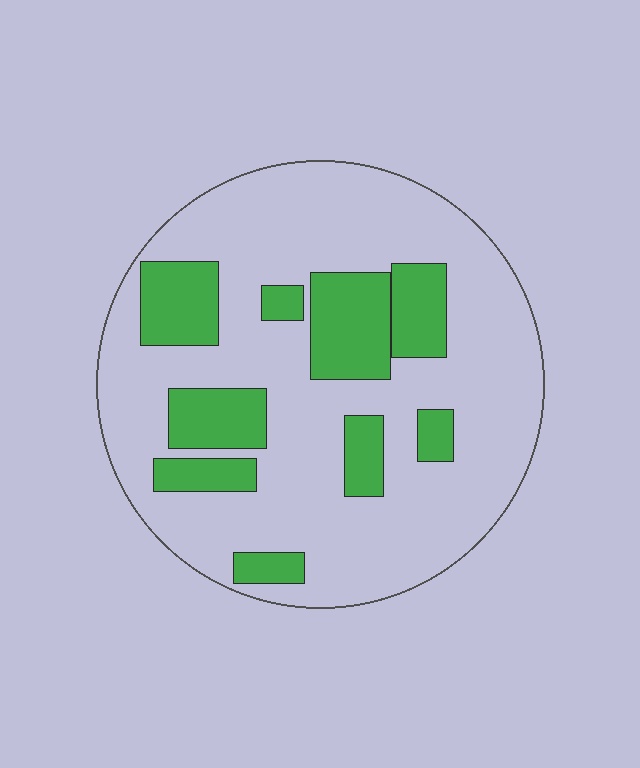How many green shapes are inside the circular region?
9.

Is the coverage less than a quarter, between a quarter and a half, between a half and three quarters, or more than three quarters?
Less than a quarter.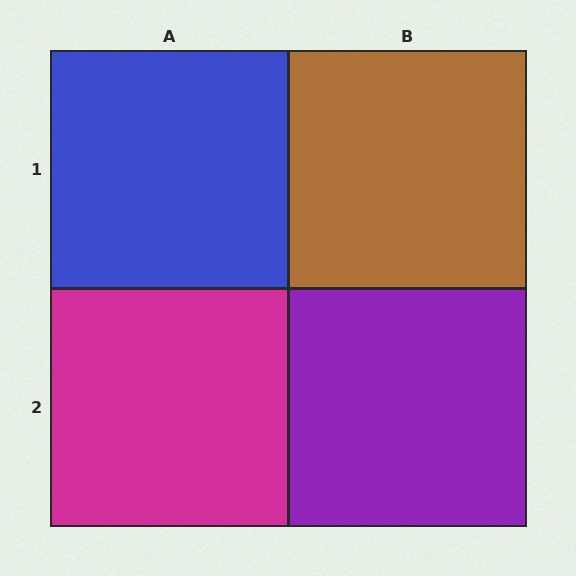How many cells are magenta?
1 cell is magenta.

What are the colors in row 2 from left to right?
Magenta, purple.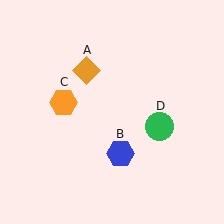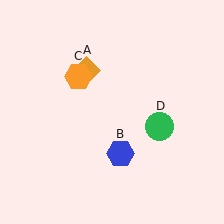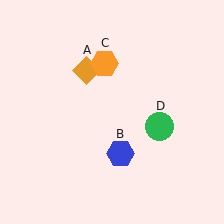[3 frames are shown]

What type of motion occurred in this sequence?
The orange hexagon (object C) rotated clockwise around the center of the scene.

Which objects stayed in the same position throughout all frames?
Orange diamond (object A) and blue hexagon (object B) and green circle (object D) remained stationary.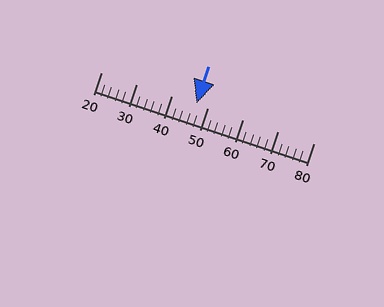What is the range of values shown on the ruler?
The ruler shows values from 20 to 80.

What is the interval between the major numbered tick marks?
The major tick marks are spaced 10 units apart.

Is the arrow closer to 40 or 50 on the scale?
The arrow is closer to 50.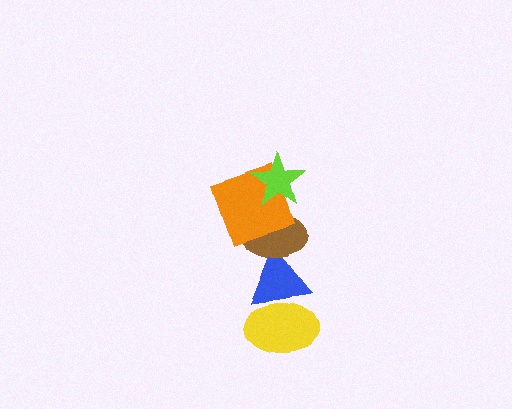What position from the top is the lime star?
The lime star is 1st from the top.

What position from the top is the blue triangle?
The blue triangle is 4th from the top.